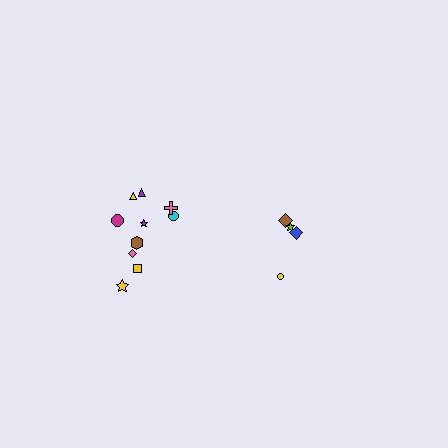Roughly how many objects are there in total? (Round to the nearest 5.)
Roughly 15 objects in total.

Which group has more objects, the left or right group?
The left group.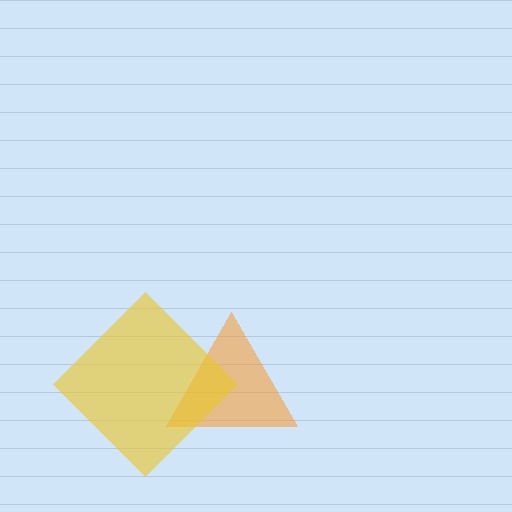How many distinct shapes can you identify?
There are 2 distinct shapes: an orange triangle, a yellow diamond.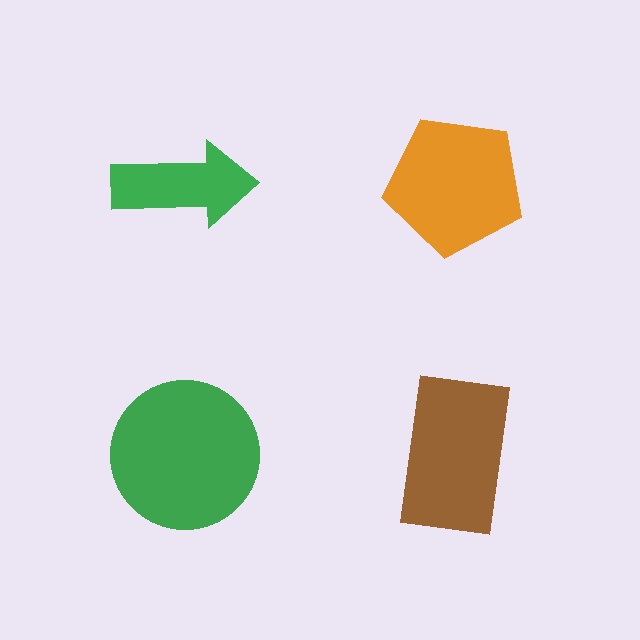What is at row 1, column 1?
A green arrow.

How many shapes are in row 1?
2 shapes.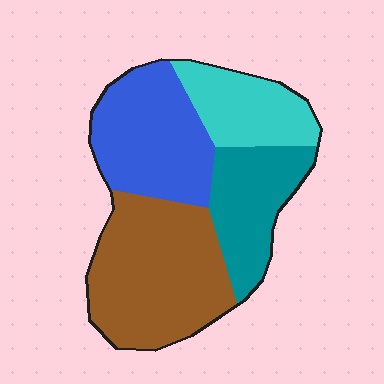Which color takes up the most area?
Brown, at roughly 35%.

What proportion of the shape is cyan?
Cyan covers 17% of the shape.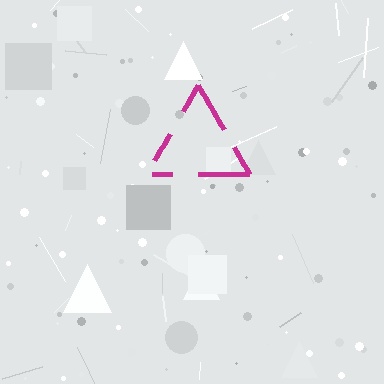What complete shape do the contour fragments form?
The contour fragments form a triangle.